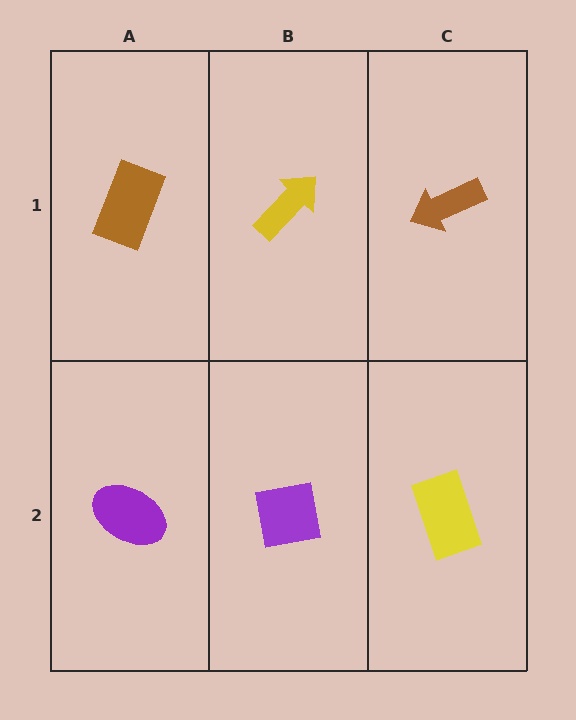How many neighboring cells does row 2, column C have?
2.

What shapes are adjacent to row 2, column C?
A brown arrow (row 1, column C), a purple square (row 2, column B).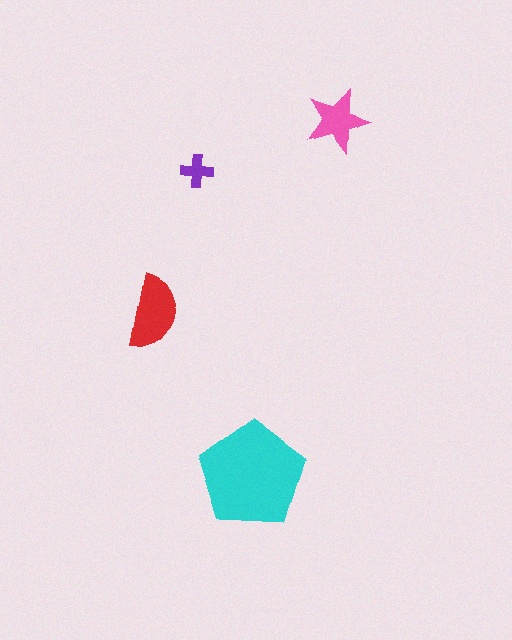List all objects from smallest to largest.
The purple cross, the pink star, the red semicircle, the cyan pentagon.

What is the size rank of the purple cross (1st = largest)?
4th.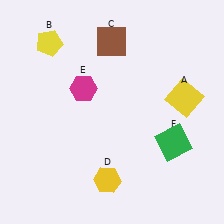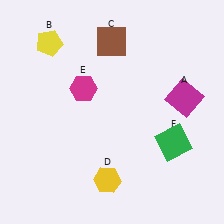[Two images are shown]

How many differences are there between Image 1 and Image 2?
There is 1 difference between the two images.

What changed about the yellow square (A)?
In Image 1, A is yellow. In Image 2, it changed to magenta.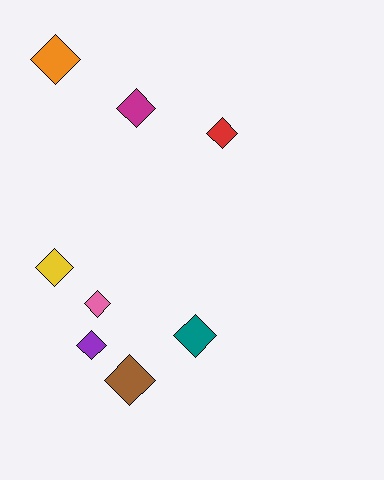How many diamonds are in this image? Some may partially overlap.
There are 8 diamonds.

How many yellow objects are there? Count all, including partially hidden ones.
There is 1 yellow object.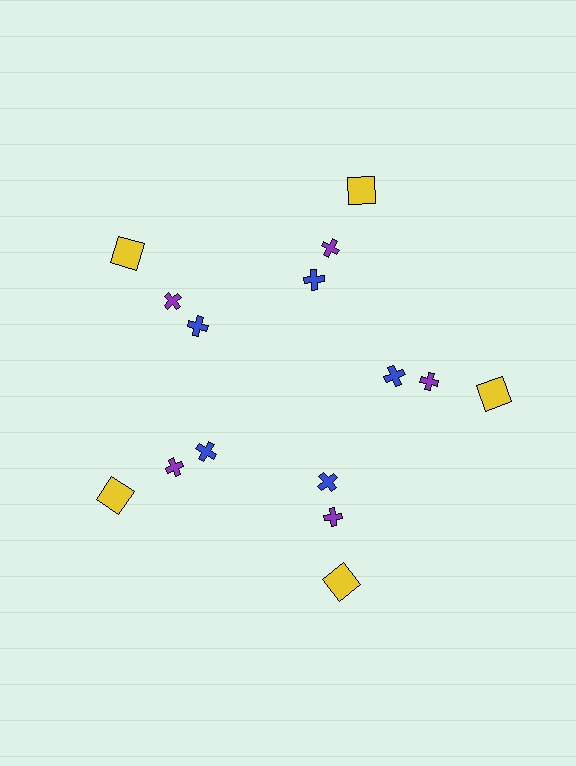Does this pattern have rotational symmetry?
Yes, this pattern has 5-fold rotational symmetry. It looks the same after rotating 72 degrees around the center.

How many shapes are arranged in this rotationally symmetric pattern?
There are 15 shapes, arranged in 5 groups of 3.